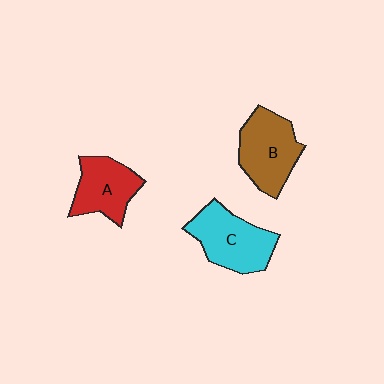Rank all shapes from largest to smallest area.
From largest to smallest: C (cyan), B (brown), A (red).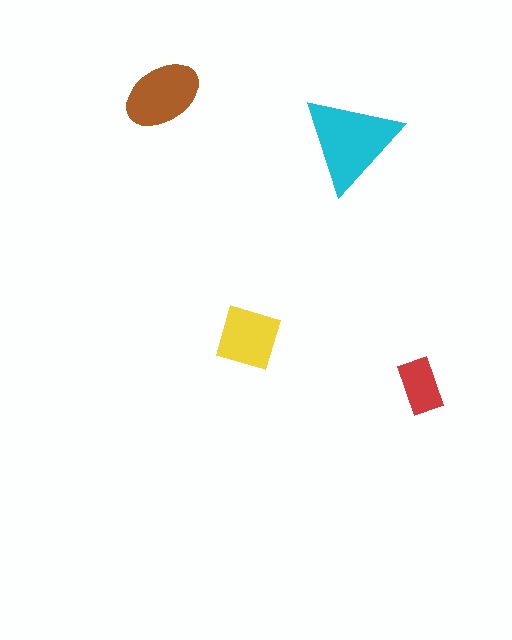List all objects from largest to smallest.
The cyan triangle, the brown ellipse, the yellow diamond, the red rectangle.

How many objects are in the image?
There are 4 objects in the image.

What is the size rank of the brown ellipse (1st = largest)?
2nd.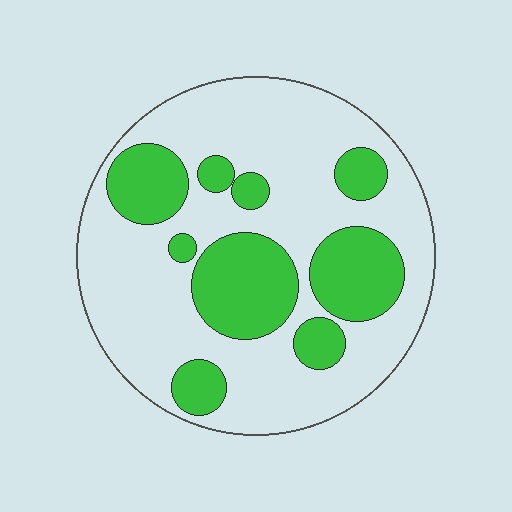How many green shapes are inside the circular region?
9.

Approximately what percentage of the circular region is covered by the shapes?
Approximately 30%.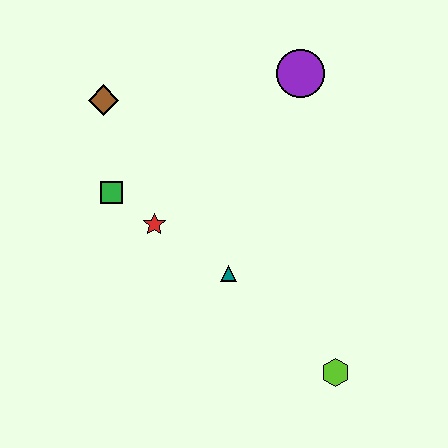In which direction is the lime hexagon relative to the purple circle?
The lime hexagon is below the purple circle.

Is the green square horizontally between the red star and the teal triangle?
No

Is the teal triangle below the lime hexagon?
No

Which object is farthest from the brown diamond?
The lime hexagon is farthest from the brown diamond.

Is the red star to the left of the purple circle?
Yes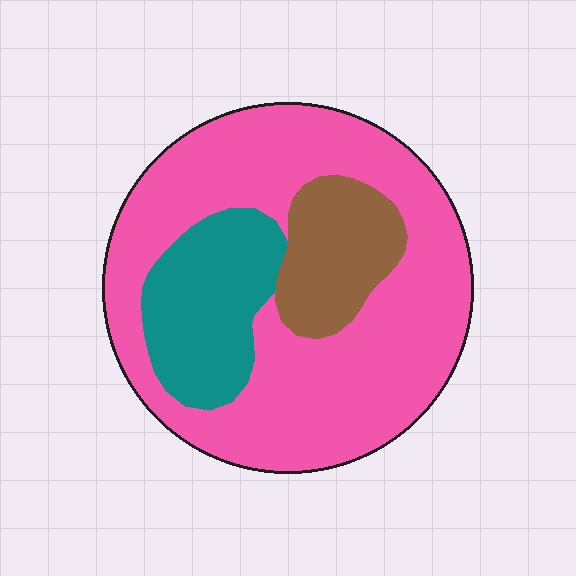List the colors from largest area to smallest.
From largest to smallest: pink, teal, brown.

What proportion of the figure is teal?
Teal covers about 20% of the figure.